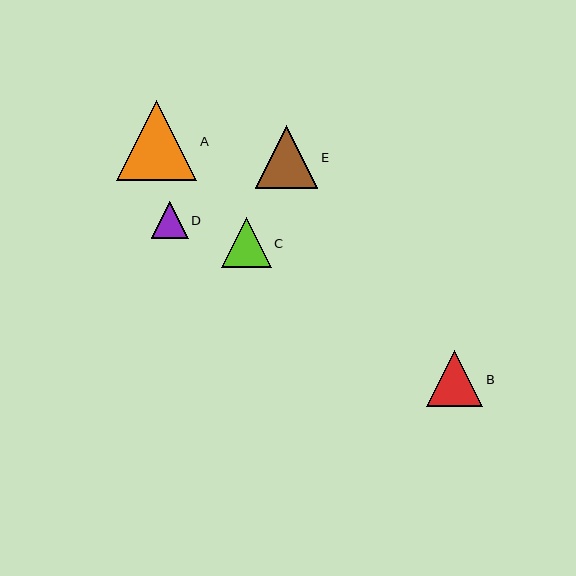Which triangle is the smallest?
Triangle D is the smallest with a size of approximately 37 pixels.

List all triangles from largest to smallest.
From largest to smallest: A, E, B, C, D.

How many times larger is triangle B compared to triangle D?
Triangle B is approximately 1.5 times the size of triangle D.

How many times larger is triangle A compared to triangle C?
Triangle A is approximately 1.6 times the size of triangle C.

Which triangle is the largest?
Triangle A is the largest with a size of approximately 80 pixels.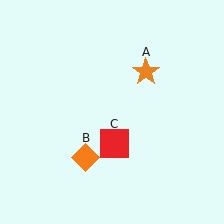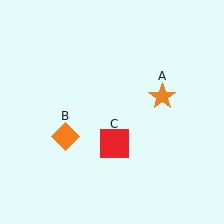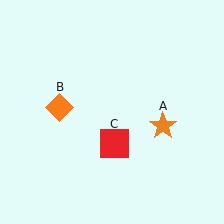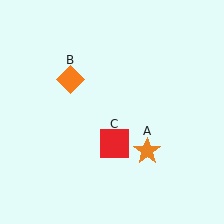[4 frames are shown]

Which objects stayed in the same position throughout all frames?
Red square (object C) remained stationary.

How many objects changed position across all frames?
2 objects changed position: orange star (object A), orange diamond (object B).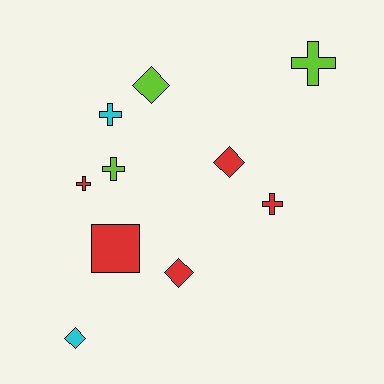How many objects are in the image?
There are 10 objects.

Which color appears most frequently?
Red, with 5 objects.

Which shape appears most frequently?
Cross, with 5 objects.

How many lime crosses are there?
There are 2 lime crosses.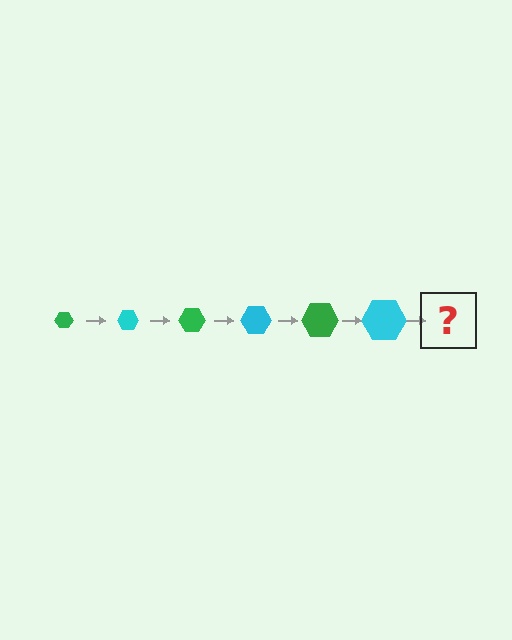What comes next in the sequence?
The next element should be a green hexagon, larger than the previous one.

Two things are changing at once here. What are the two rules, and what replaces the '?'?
The two rules are that the hexagon grows larger each step and the color cycles through green and cyan. The '?' should be a green hexagon, larger than the previous one.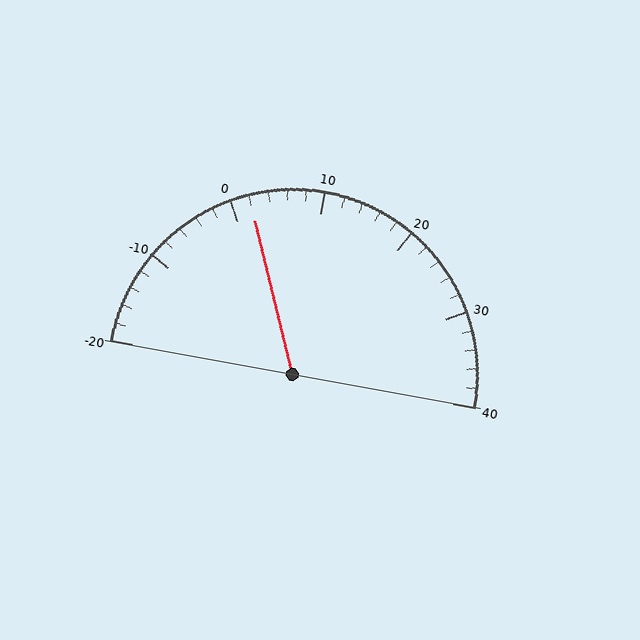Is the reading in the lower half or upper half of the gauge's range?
The reading is in the lower half of the range (-20 to 40).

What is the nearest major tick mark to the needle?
The nearest major tick mark is 0.